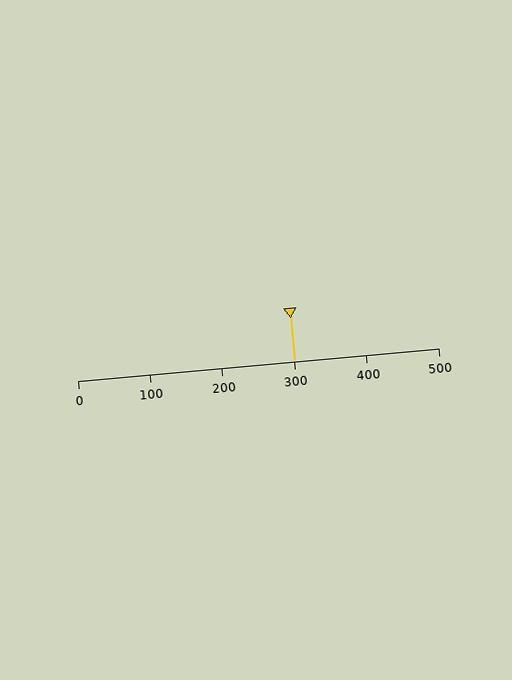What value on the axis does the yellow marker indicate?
The marker indicates approximately 300.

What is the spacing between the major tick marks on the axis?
The major ticks are spaced 100 apart.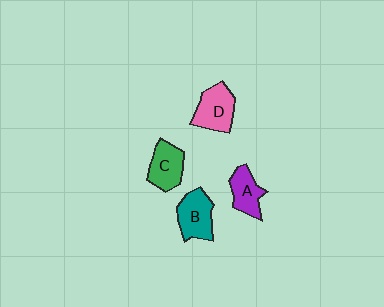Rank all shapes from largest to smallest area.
From largest to smallest: D (pink), B (teal), C (green), A (purple).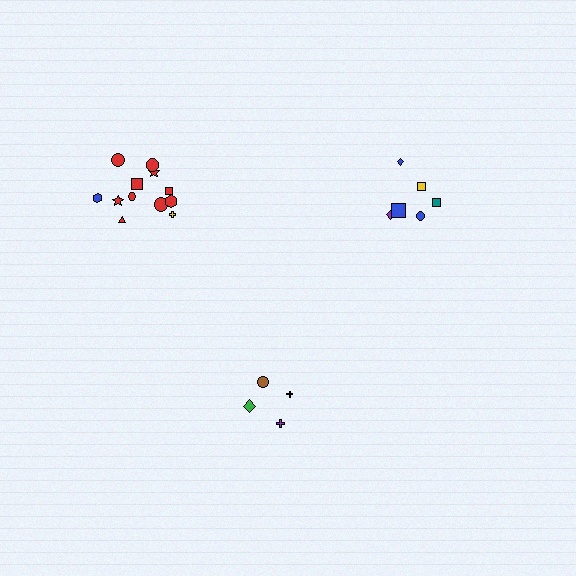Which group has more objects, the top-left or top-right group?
The top-left group.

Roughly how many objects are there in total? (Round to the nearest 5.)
Roughly 20 objects in total.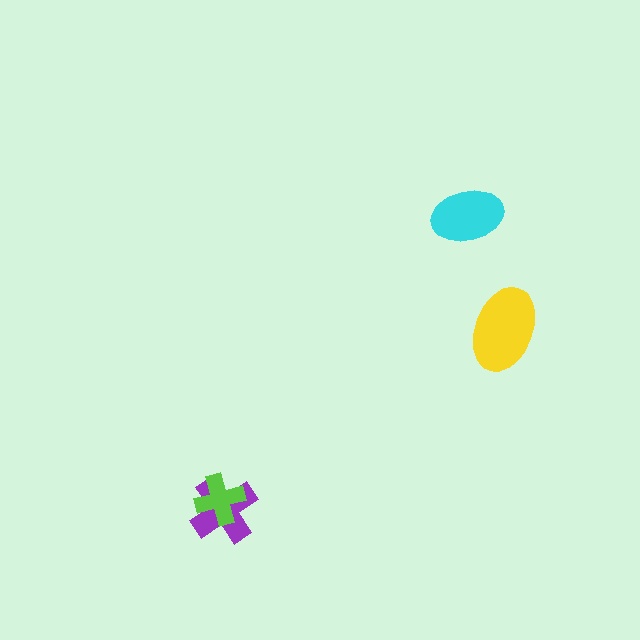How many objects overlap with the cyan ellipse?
0 objects overlap with the cyan ellipse.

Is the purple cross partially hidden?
Yes, it is partially covered by another shape.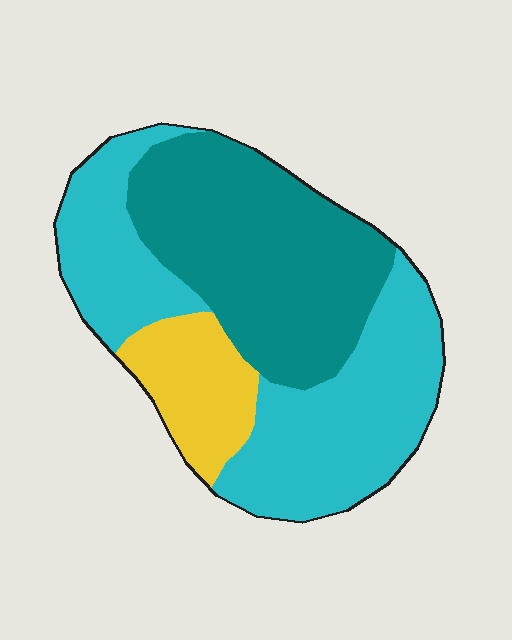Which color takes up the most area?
Cyan, at roughly 45%.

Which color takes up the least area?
Yellow, at roughly 15%.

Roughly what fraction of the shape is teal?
Teal covers roughly 40% of the shape.